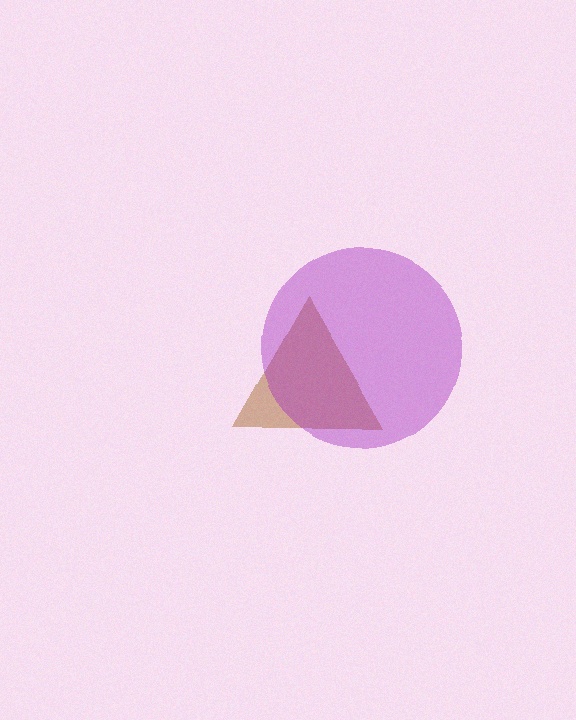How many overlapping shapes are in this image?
There are 2 overlapping shapes in the image.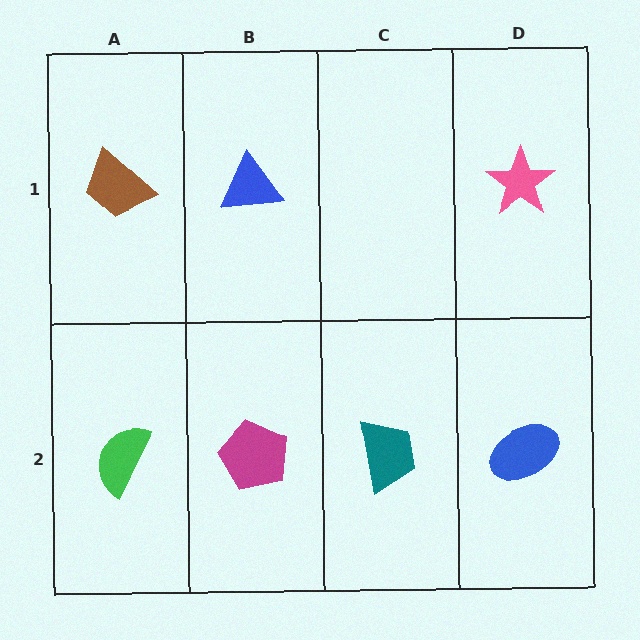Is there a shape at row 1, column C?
No, that cell is empty.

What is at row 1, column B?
A blue triangle.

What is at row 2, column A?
A green semicircle.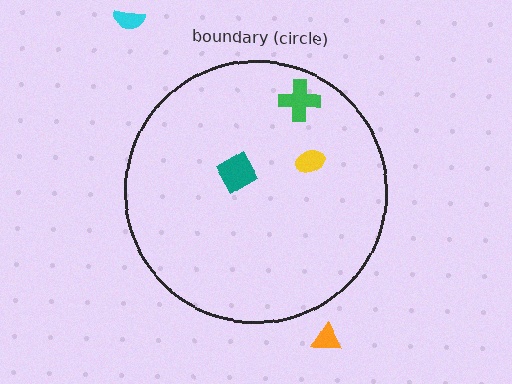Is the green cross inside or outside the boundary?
Inside.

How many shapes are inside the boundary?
3 inside, 2 outside.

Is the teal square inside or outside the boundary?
Inside.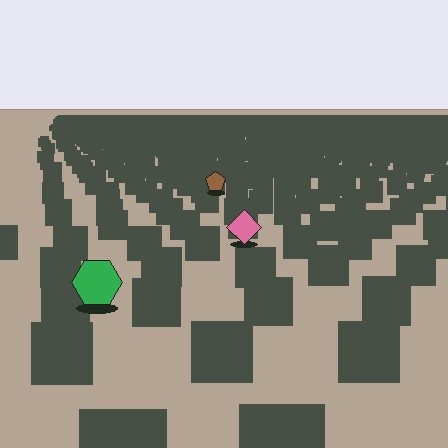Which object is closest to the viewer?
The green hexagon is closest. The texture marks near it are larger and more spread out.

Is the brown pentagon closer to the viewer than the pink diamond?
No. The pink diamond is closer — you can tell from the texture gradient: the ground texture is coarser near it.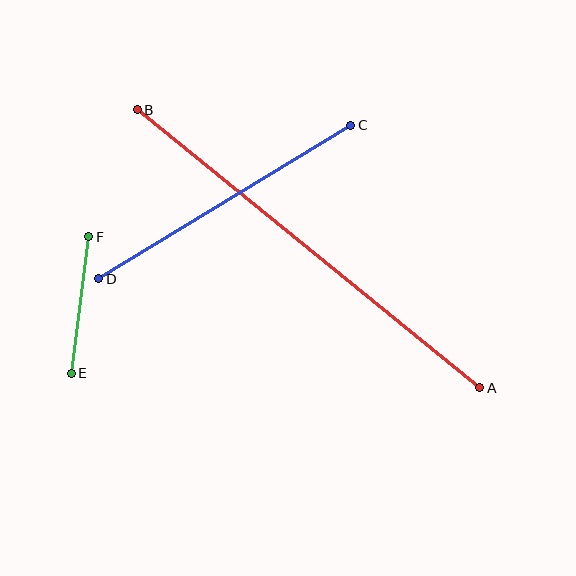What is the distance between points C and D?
The distance is approximately 295 pixels.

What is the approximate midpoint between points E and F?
The midpoint is at approximately (80, 305) pixels.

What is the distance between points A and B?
The distance is approximately 441 pixels.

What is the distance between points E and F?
The distance is approximately 137 pixels.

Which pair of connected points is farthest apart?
Points A and B are farthest apart.